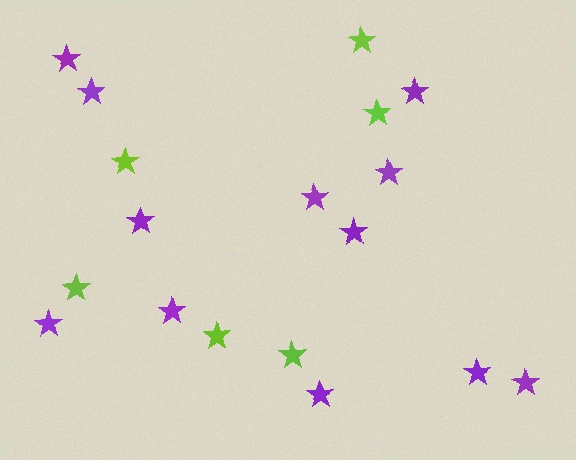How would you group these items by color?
There are 2 groups: one group of lime stars (6) and one group of purple stars (12).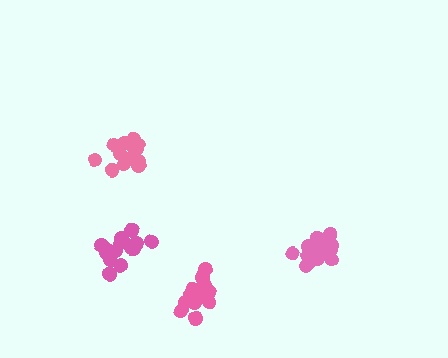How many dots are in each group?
Group 1: 16 dots, Group 2: 17 dots, Group 3: 15 dots, Group 4: 17 dots (65 total).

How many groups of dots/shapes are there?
There are 4 groups.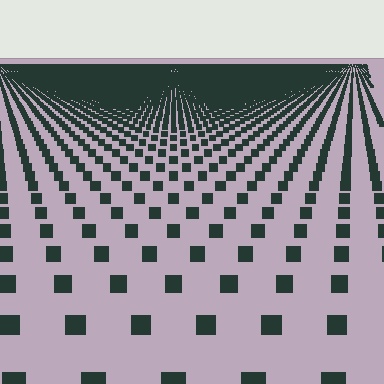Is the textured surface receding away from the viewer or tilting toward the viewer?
The surface is receding away from the viewer. Texture elements get smaller and denser toward the top.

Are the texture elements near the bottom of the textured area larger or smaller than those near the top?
Larger. Near the bottom, elements are closer to the viewer and appear at a bigger on-screen size.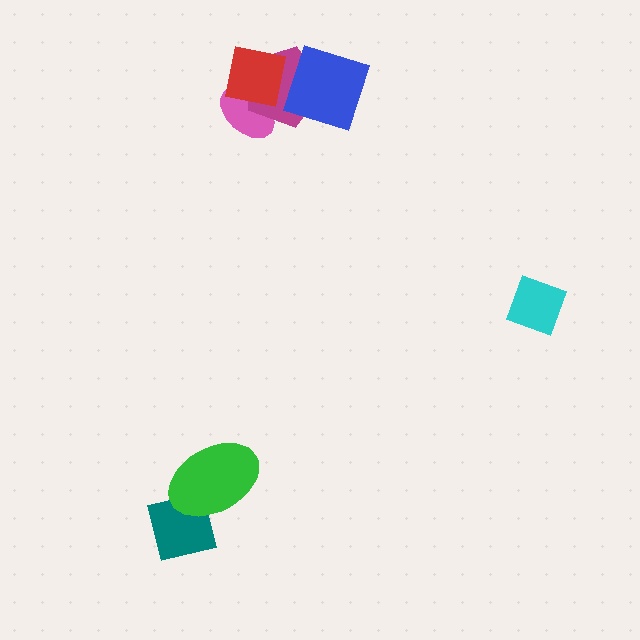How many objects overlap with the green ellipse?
1 object overlaps with the green ellipse.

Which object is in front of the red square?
The blue diamond is in front of the red square.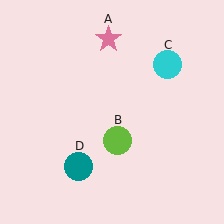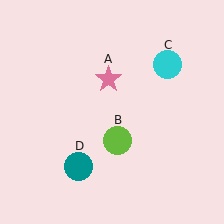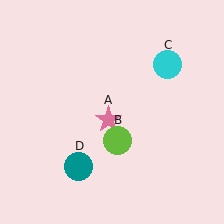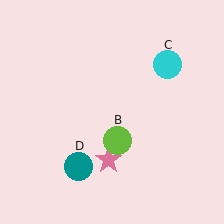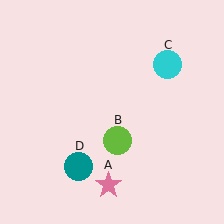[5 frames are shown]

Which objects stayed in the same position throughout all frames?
Lime circle (object B) and cyan circle (object C) and teal circle (object D) remained stationary.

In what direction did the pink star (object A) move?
The pink star (object A) moved down.